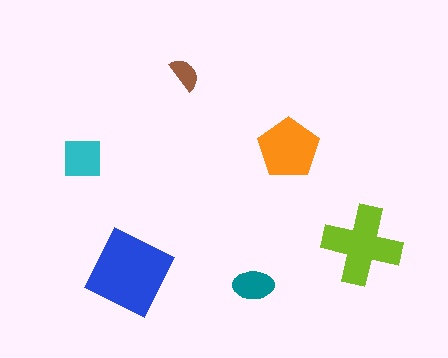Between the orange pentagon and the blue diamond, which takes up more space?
The blue diamond.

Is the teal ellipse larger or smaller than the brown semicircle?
Larger.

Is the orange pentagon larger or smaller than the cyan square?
Larger.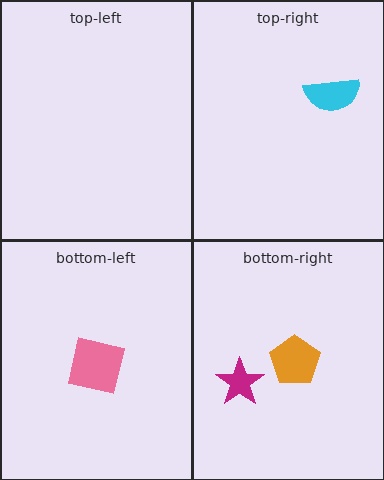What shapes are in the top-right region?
The cyan semicircle.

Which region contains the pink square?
The bottom-left region.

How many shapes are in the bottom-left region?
1.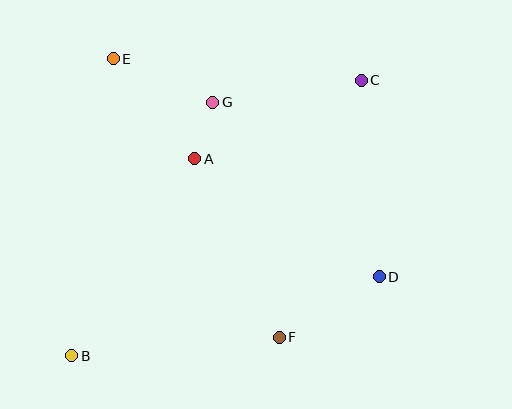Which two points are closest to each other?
Points A and G are closest to each other.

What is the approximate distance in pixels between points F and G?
The distance between F and G is approximately 244 pixels.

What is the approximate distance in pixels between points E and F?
The distance between E and F is approximately 324 pixels.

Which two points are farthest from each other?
Points B and C are farthest from each other.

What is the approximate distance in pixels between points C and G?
The distance between C and G is approximately 150 pixels.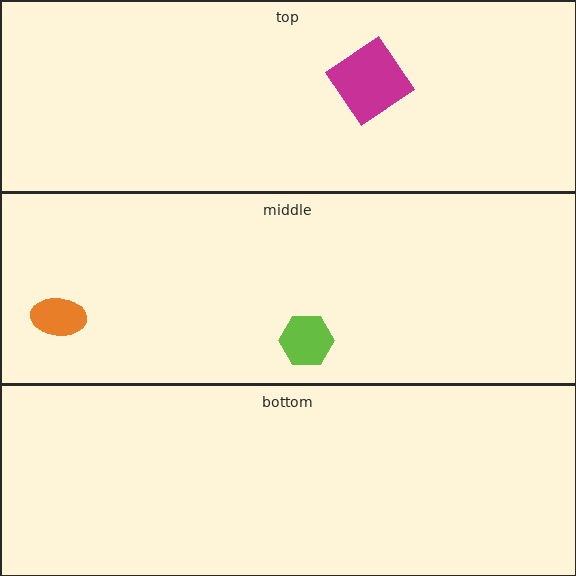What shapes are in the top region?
The magenta diamond.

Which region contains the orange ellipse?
The middle region.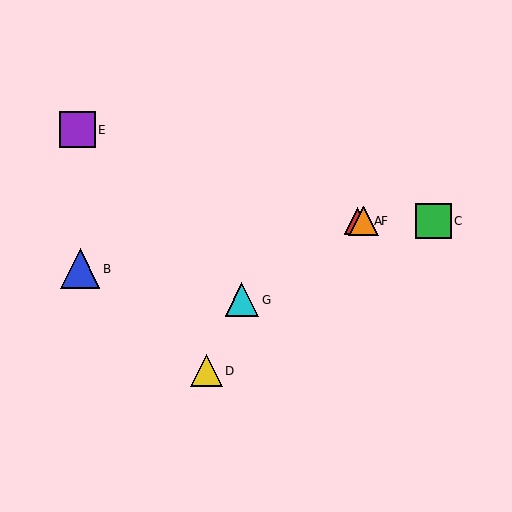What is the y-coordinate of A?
Object A is at y≈221.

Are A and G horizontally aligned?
No, A is at y≈221 and G is at y≈300.